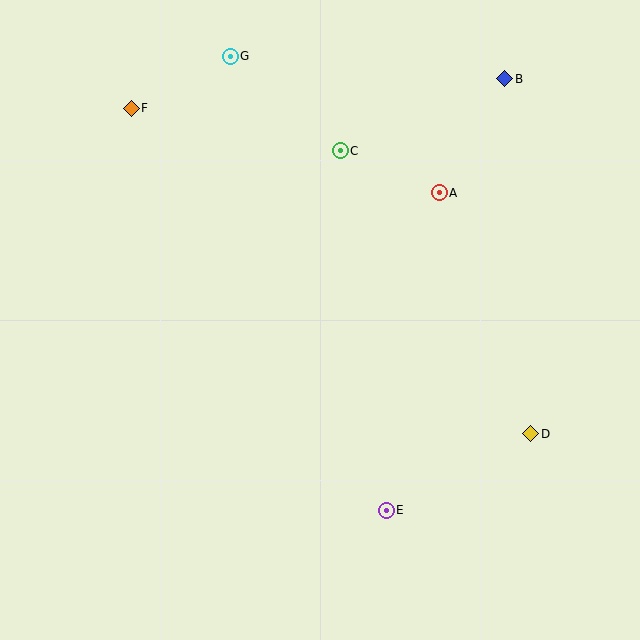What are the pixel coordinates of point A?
Point A is at (439, 193).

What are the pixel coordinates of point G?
Point G is at (230, 56).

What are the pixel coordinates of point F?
Point F is at (131, 108).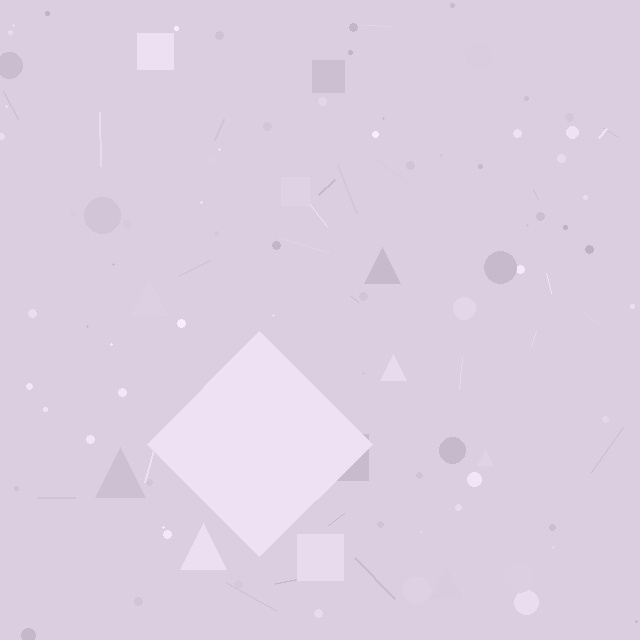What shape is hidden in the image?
A diamond is hidden in the image.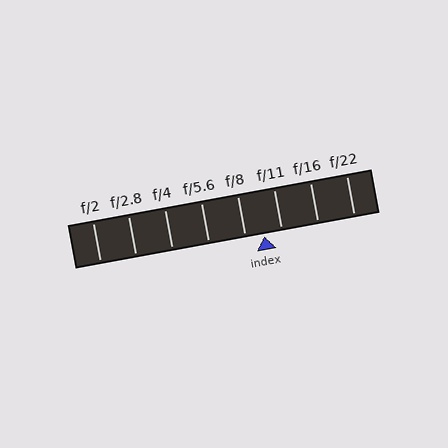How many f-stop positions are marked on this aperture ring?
There are 8 f-stop positions marked.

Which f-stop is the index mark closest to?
The index mark is closest to f/11.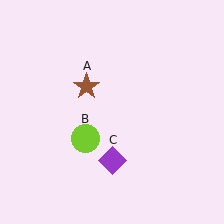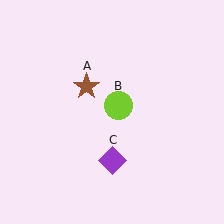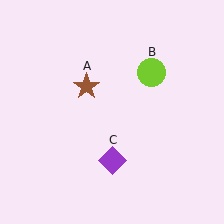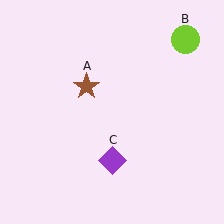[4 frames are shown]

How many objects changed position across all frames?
1 object changed position: lime circle (object B).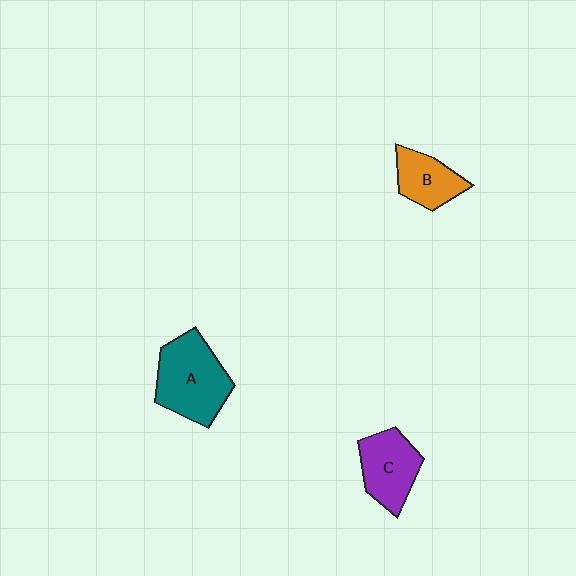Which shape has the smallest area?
Shape B (orange).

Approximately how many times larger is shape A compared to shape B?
Approximately 1.7 times.